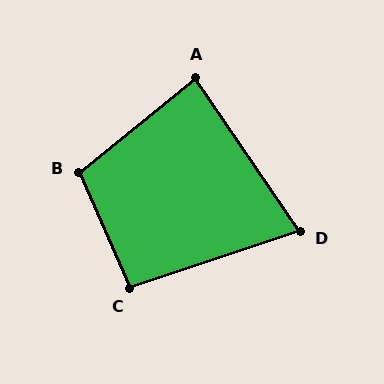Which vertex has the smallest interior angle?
D, at approximately 74 degrees.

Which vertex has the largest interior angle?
B, at approximately 106 degrees.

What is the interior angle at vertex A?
Approximately 85 degrees (acute).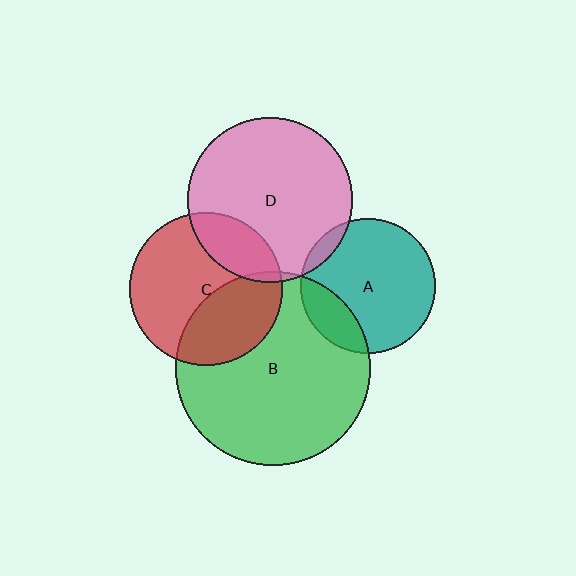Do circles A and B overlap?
Yes.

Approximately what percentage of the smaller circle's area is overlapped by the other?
Approximately 20%.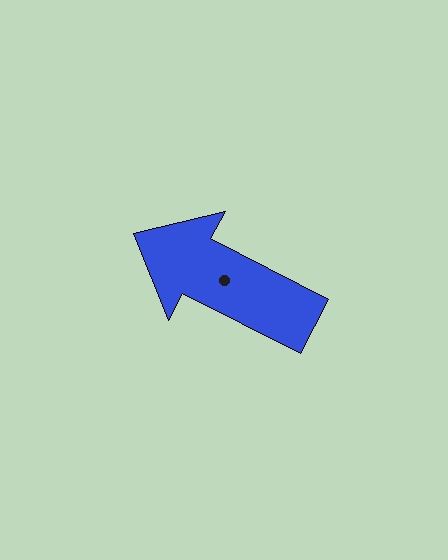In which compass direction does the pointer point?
Northwest.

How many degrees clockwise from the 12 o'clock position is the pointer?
Approximately 297 degrees.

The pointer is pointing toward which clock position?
Roughly 10 o'clock.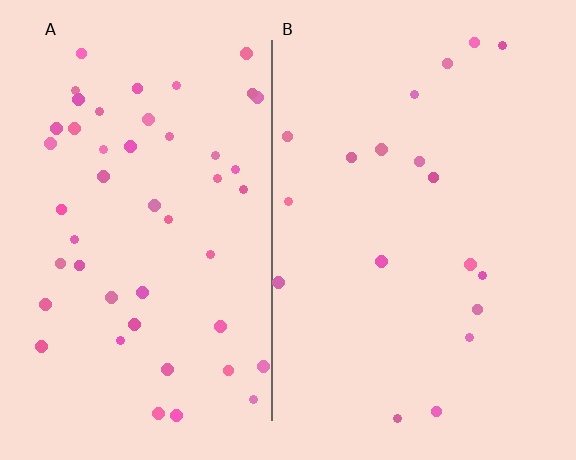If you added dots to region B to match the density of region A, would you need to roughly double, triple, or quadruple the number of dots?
Approximately triple.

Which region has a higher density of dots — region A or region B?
A (the left).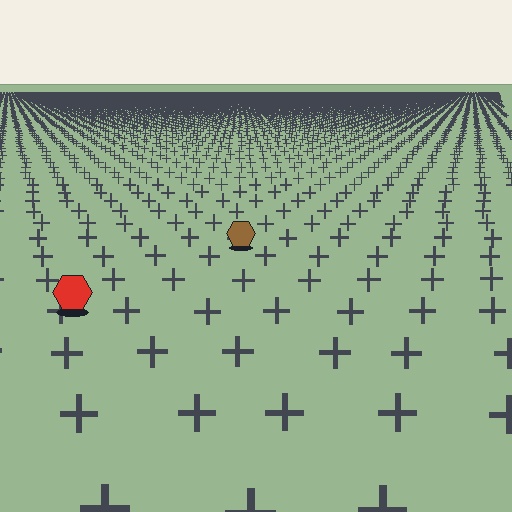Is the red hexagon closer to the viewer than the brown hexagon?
Yes. The red hexagon is closer — you can tell from the texture gradient: the ground texture is coarser near it.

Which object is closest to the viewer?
The red hexagon is closest. The texture marks near it are larger and more spread out.